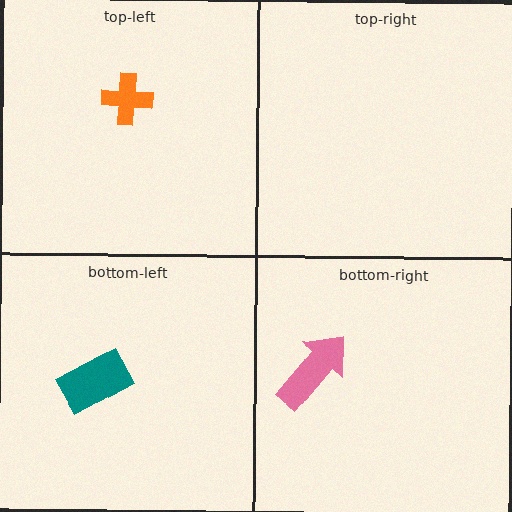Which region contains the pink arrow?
The bottom-right region.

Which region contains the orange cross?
The top-left region.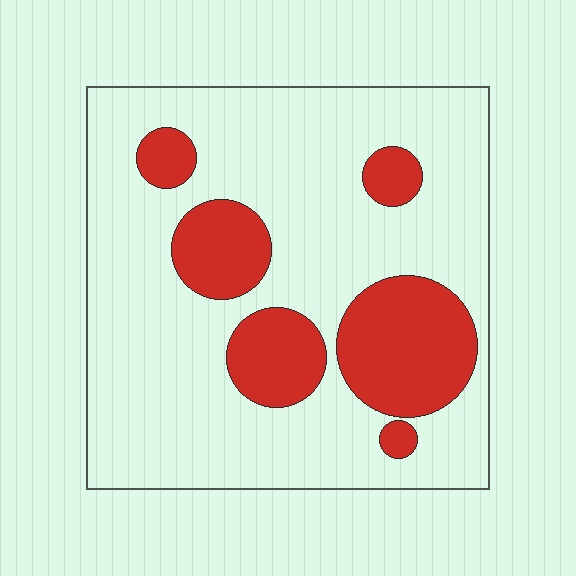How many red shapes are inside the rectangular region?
6.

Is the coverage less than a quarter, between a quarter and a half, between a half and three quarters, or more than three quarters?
Less than a quarter.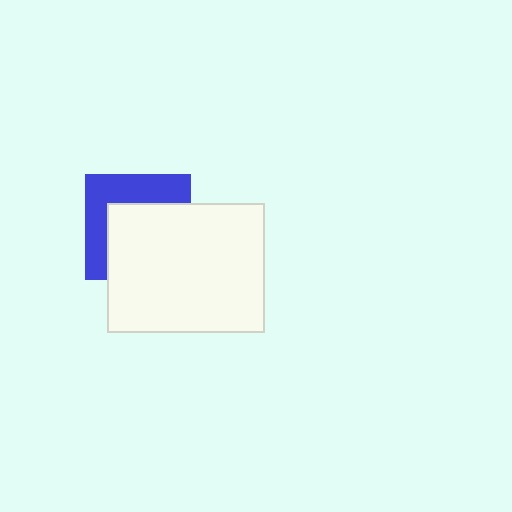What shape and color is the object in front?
The object in front is a white rectangle.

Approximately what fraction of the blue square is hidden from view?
Roughly 57% of the blue square is hidden behind the white rectangle.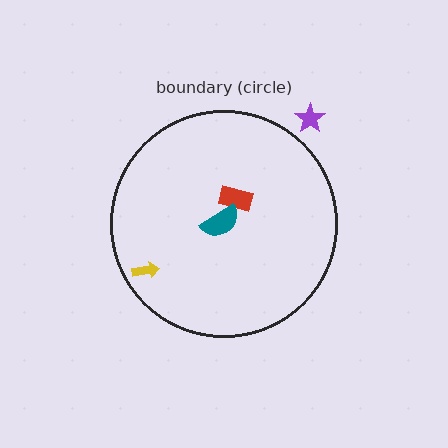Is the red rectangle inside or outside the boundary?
Inside.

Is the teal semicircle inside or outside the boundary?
Inside.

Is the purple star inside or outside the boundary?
Outside.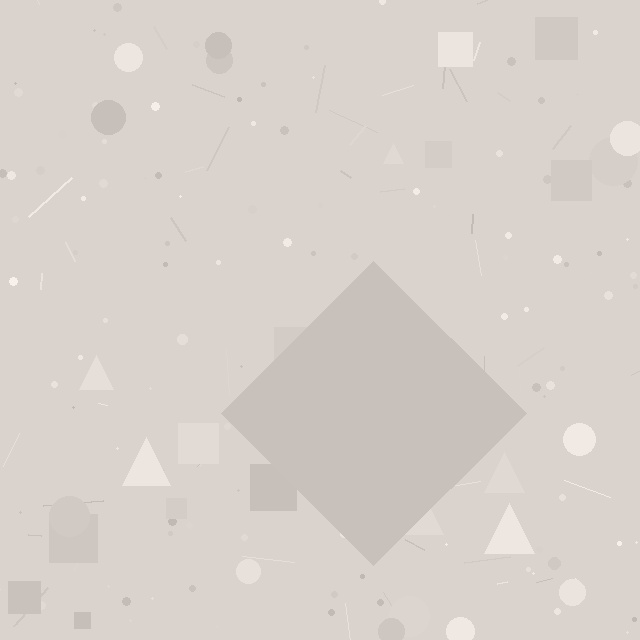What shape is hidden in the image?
A diamond is hidden in the image.